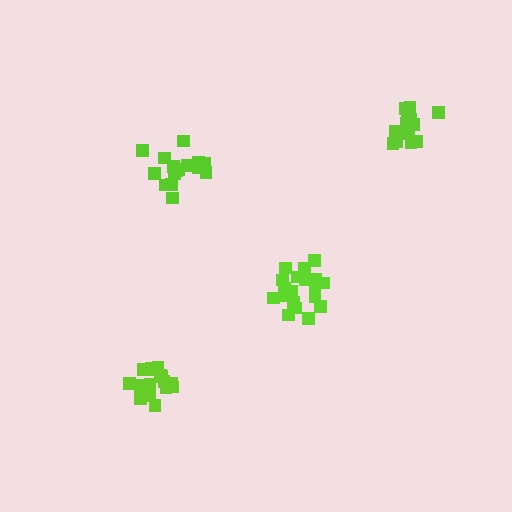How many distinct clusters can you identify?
There are 4 distinct clusters.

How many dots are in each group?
Group 1: 20 dots, Group 2: 18 dots, Group 3: 15 dots, Group 4: 19 dots (72 total).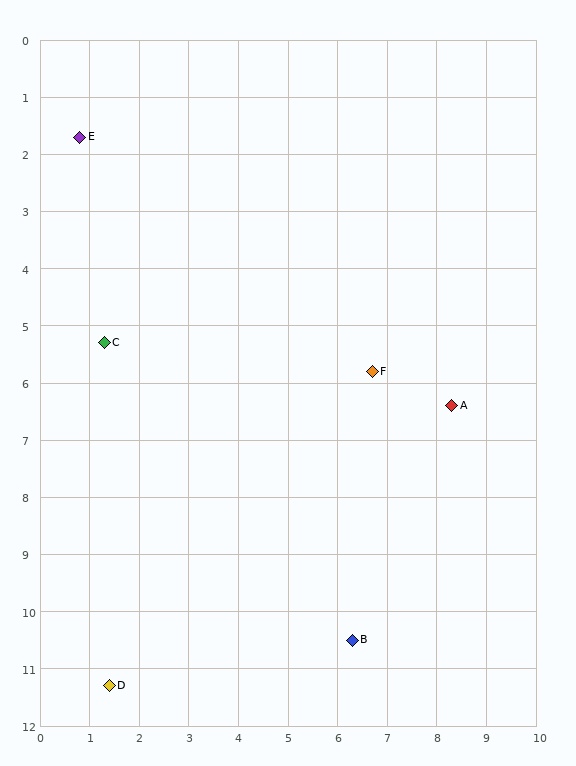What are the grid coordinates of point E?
Point E is at approximately (0.8, 1.7).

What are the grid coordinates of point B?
Point B is at approximately (6.3, 10.5).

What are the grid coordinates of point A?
Point A is at approximately (8.3, 6.4).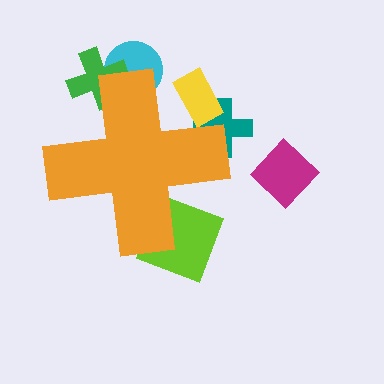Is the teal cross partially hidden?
Yes, the teal cross is partially hidden behind the orange cross.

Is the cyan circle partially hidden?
Yes, the cyan circle is partially hidden behind the orange cross.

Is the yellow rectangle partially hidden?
Yes, the yellow rectangle is partially hidden behind the orange cross.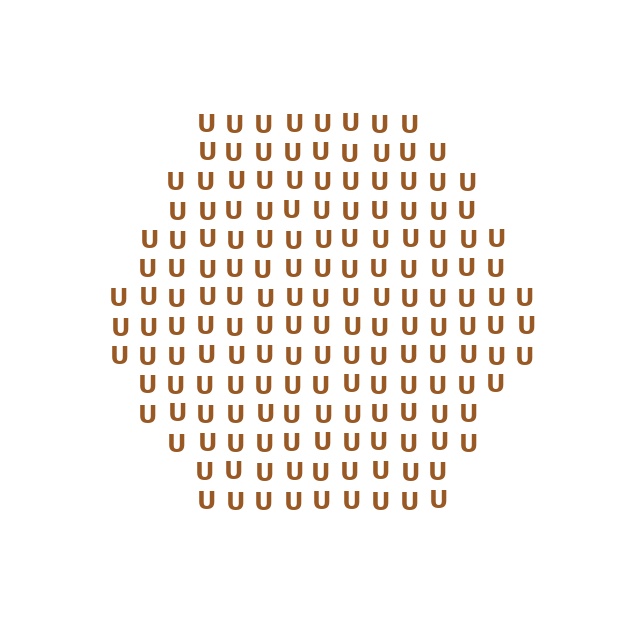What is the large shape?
The large shape is a hexagon.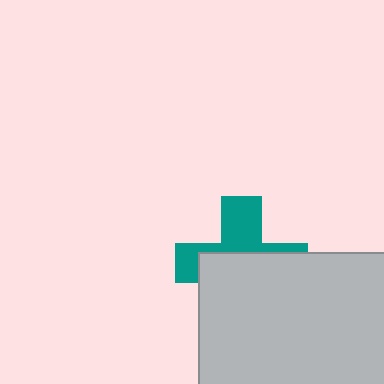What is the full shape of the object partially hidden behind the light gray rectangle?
The partially hidden object is a teal cross.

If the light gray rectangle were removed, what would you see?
You would see the complete teal cross.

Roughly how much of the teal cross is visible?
A small part of it is visible (roughly 41%).